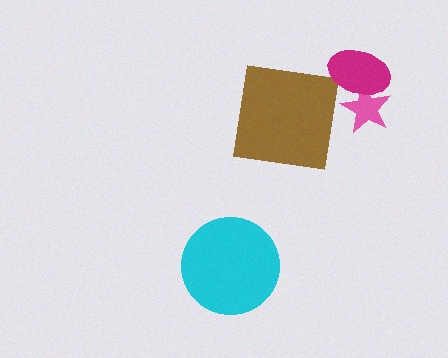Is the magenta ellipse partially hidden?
No, no other shape covers it.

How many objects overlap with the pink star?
1 object overlaps with the pink star.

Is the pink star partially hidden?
Yes, it is partially covered by another shape.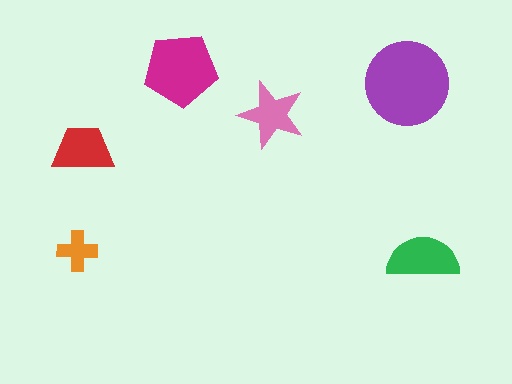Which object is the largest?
The purple circle.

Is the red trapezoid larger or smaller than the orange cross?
Larger.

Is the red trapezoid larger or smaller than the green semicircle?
Smaller.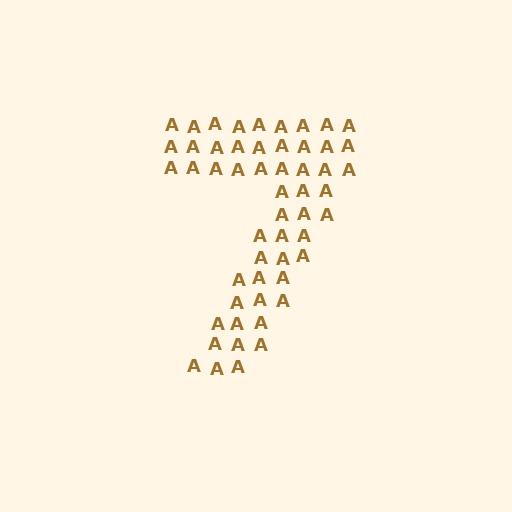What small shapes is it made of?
It is made of small letter A's.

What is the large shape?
The large shape is the digit 7.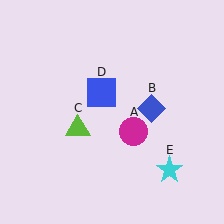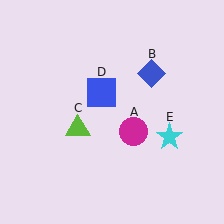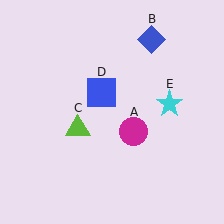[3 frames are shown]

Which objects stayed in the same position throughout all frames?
Magenta circle (object A) and lime triangle (object C) and blue square (object D) remained stationary.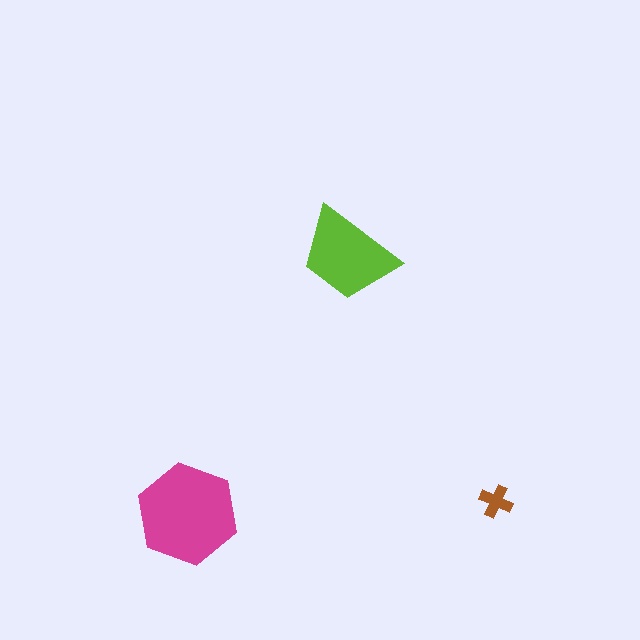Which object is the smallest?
The brown cross.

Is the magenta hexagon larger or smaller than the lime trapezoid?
Larger.